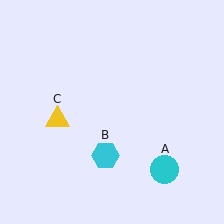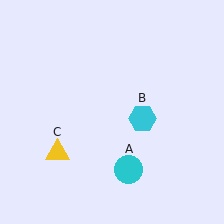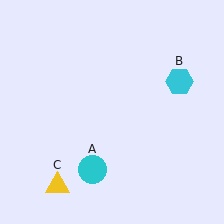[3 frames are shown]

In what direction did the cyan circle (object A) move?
The cyan circle (object A) moved left.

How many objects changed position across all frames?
3 objects changed position: cyan circle (object A), cyan hexagon (object B), yellow triangle (object C).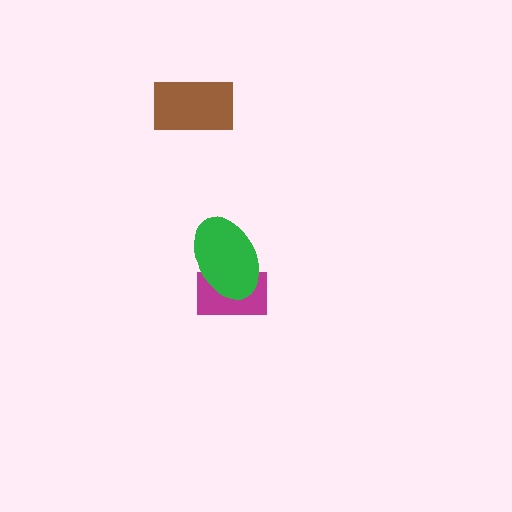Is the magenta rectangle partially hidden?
Yes, it is partially covered by another shape.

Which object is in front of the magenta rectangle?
The green ellipse is in front of the magenta rectangle.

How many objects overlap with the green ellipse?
1 object overlaps with the green ellipse.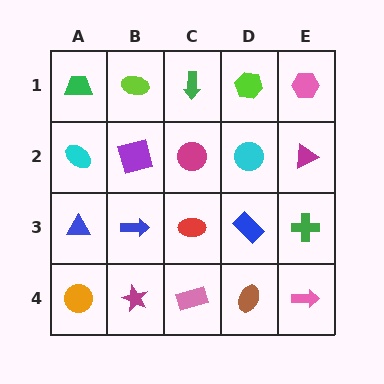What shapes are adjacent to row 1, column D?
A cyan circle (row 2, column D), a green arrow (row 1, column C), a pink hexagon (row 1, column E).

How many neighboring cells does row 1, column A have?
2.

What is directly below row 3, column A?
An orange circle.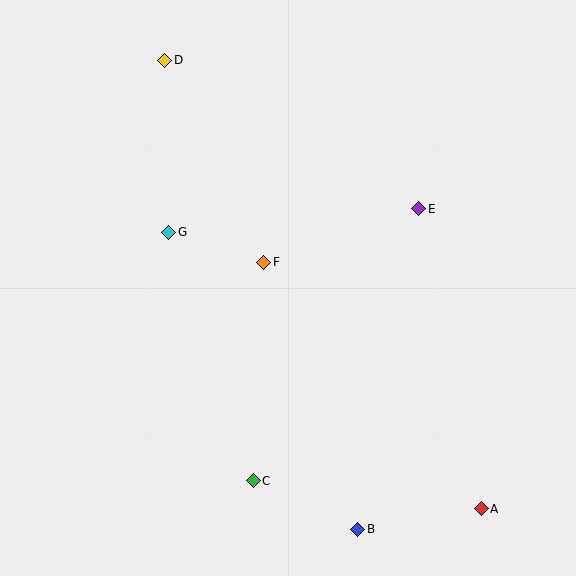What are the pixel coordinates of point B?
Point B is at (358, 529).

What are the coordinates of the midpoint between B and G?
The midpoint between B and G is at (263, 381).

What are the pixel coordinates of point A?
Point A is at (481, 509).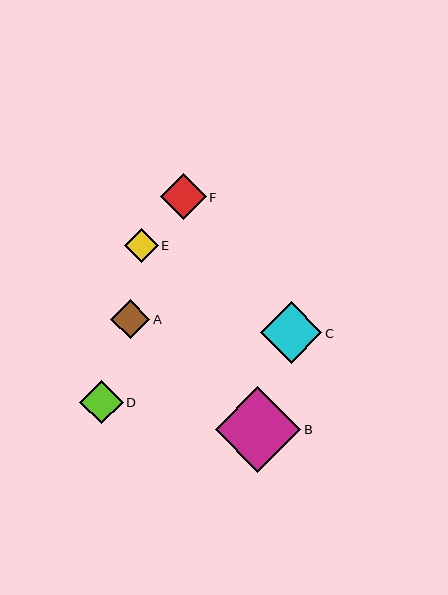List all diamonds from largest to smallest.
From largest to smallest: B, C, F, D, A, E.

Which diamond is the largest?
Diamond B is the largest with a size of approximately 86 pixels.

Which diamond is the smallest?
Diamond E is the smallest with a size of approximately 34 pixels.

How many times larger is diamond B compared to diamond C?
Diamond B is approximately 1.4 times the size of diamond C.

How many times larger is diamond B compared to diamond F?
Diamond B is approximately 1.9 times the size of diamond F.